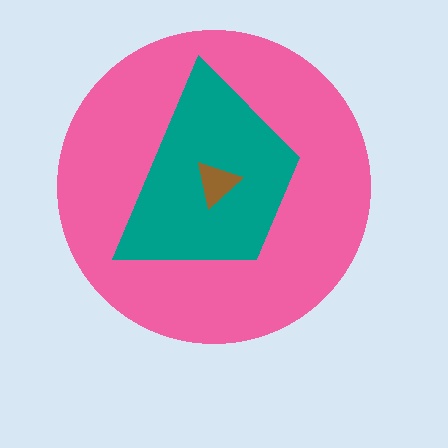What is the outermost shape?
The pink circle.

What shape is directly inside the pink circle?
The teal trapezoid.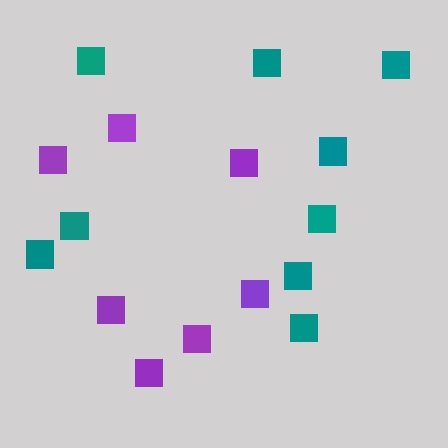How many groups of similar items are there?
There are 2 groups: one group of teal squares (9) and one group of purple squares (7).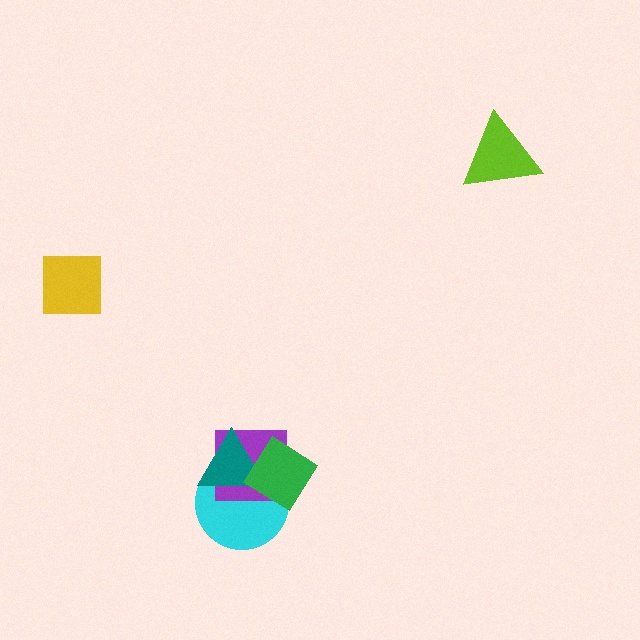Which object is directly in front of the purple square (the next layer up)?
The teal triangle is directly in front of the purple square.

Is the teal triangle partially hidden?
Yes, it is partially covered by another shape.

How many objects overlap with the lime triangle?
0 objects overlap with the lime triangle.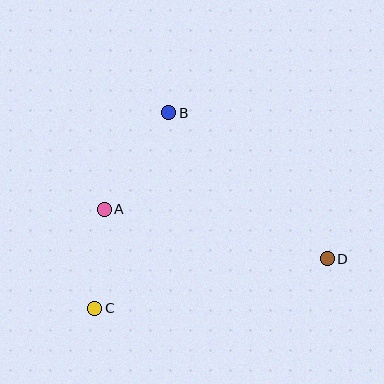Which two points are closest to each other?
Points A and C are closest to each other.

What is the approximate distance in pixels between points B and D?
The distance between B and D is approximately 215 pixels.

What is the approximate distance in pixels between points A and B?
The distance between A and B is approximately 116 pixels.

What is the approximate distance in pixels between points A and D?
The distance between A and D is approximately 228 pixels.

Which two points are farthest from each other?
Points C and D are farthest from each other.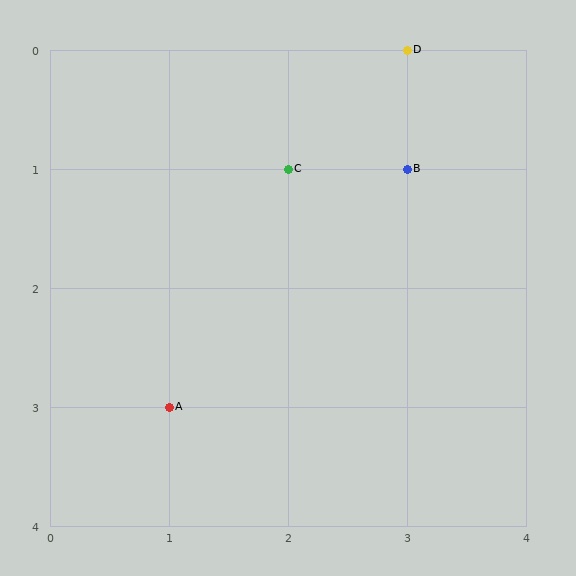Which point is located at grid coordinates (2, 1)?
Point C is at (2, 1).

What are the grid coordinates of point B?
Point B is at grid coordinates (3, 1).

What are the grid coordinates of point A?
Point A is at grid coordinates (1, 3).